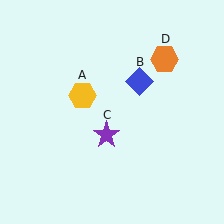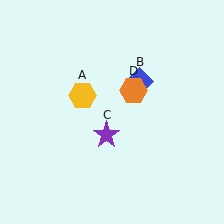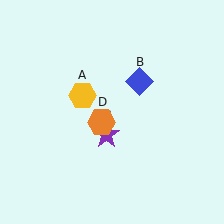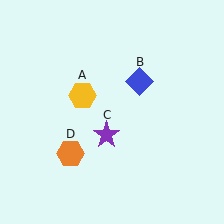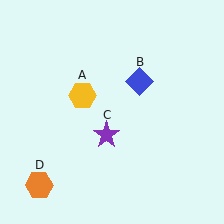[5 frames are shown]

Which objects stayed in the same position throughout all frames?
Yellow hexagon (object A) and blue diamond (object B) and purple star (object C) remained stationary.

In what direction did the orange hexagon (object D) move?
The orange hexagon (object D) moved down and to the left.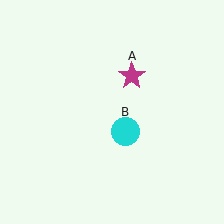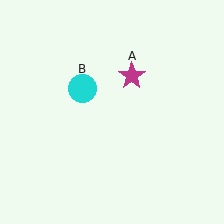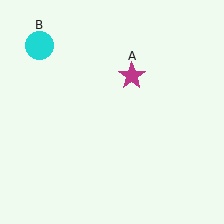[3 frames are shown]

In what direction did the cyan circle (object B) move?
The cyan circle (object B) moved up and to the left.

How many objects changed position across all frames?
1 object changed position: cyan circle (object B).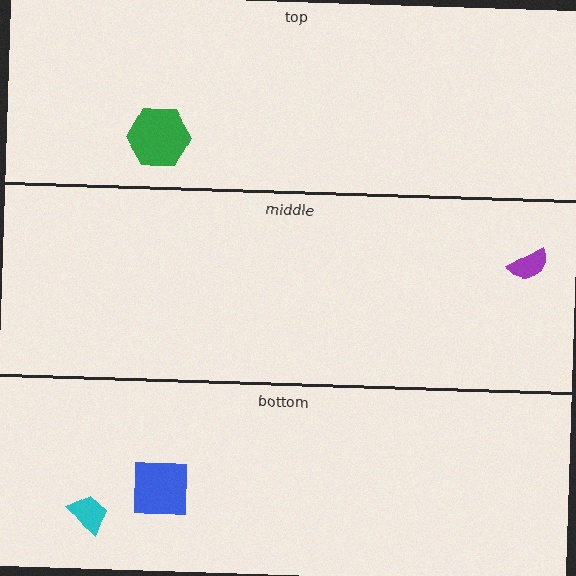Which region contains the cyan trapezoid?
The bottom region.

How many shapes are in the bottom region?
2.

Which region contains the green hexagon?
The top region.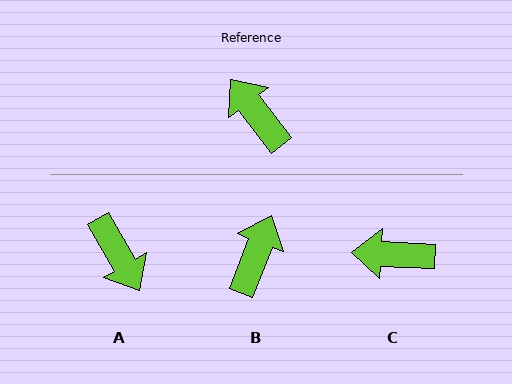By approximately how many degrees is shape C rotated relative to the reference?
Approximately 49 degrees counter-clockwise.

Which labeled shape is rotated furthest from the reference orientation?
A, about 172 degrees away.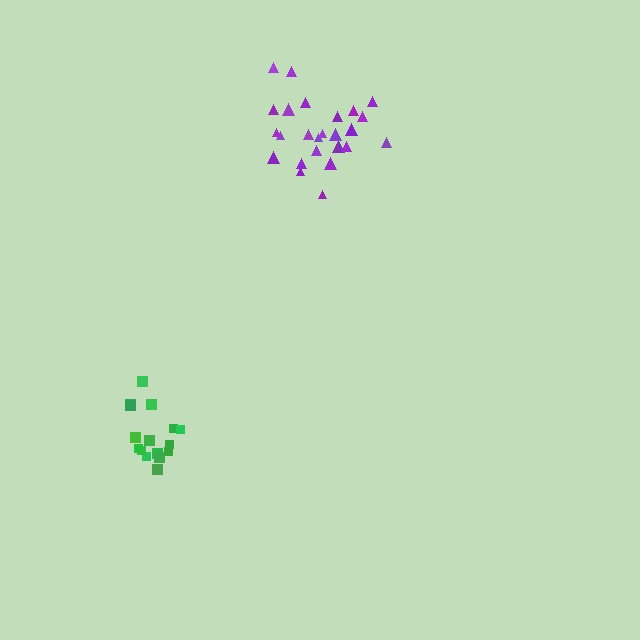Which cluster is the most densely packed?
Purple.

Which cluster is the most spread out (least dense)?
Green.